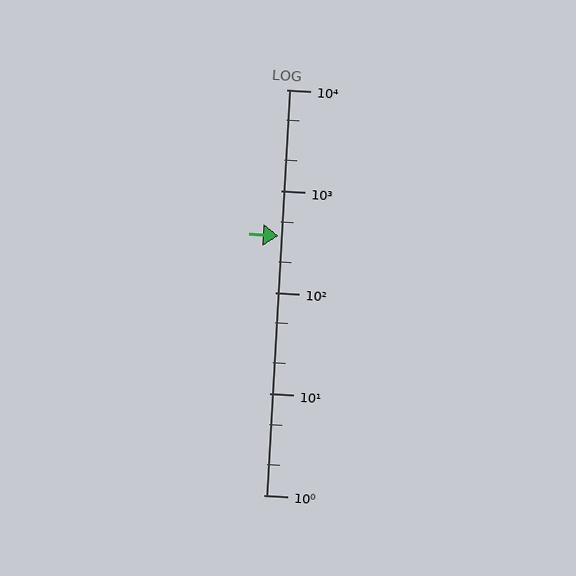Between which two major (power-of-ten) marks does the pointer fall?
The pointer is between 100 and 1000.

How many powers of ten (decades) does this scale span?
The scale spans 4 decades, from 1 to 10000.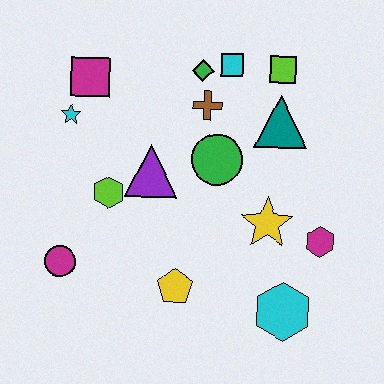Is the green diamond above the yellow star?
Yes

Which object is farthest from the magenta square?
The cyan hexagon is farthest from the magenta square.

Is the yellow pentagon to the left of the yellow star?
Yes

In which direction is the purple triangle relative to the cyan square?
The purple triangle is below the cyan square.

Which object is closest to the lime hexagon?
The purple triangle is closest to the lime hexagon.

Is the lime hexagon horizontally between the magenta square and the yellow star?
Yes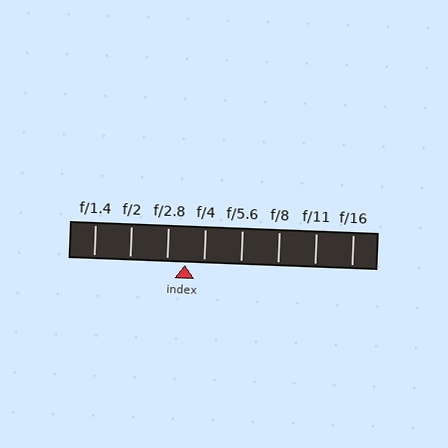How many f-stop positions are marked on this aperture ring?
There are 8 f-stop positions marked.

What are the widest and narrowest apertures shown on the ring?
The widest aperture shown is f/1.4 and the narrowest is f/16.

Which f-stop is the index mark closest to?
The index mark is closest to f/2.8.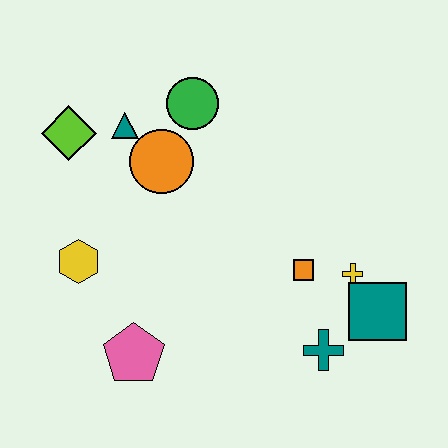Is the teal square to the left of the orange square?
No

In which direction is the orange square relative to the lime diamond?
The orange square is to the right of the lime diamond.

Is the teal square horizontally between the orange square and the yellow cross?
No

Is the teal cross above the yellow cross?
No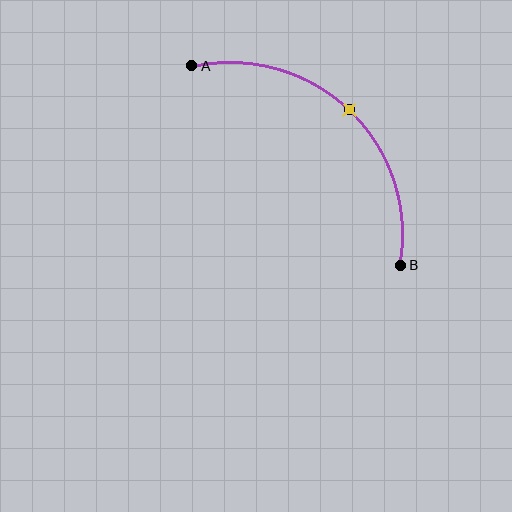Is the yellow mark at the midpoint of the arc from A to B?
Yes. The yellow mark lies on the arc at equal arc-length from both A and B — it is the arc midpoint.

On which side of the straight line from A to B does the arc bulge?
The arc bulges above and to the right of the straight line connecting A and B.